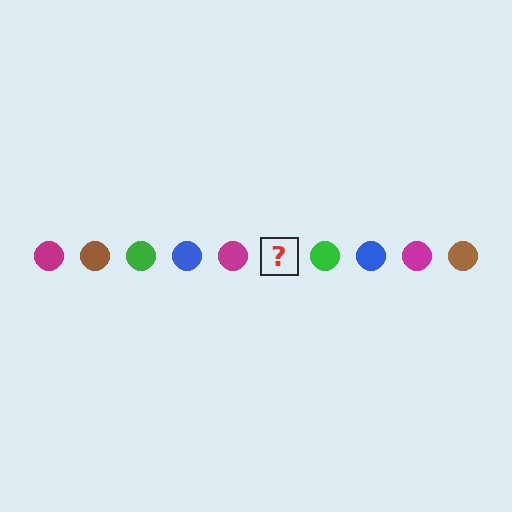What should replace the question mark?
The question mark should be replaced with a brown circle.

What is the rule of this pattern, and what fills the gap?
The rule is that the pattern cycles through magenta, brown, green, blue circles. The gap should be filled with a brown circle.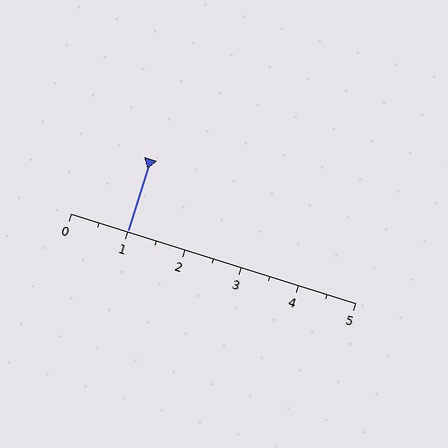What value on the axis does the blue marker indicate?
The marker indicates approximately 1.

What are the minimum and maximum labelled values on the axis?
The axis runs from 0 to 5.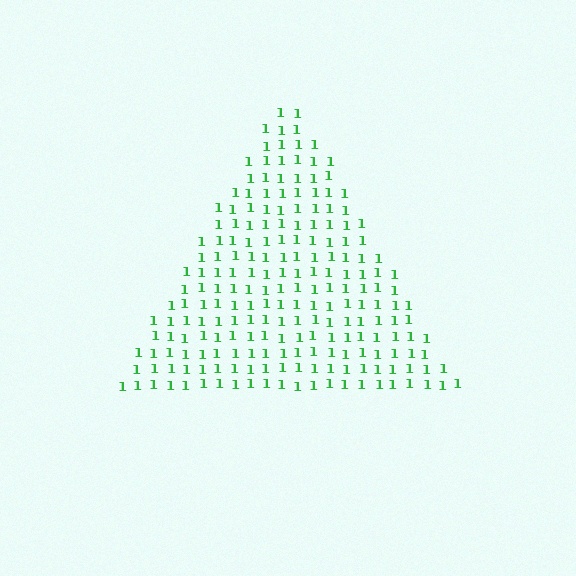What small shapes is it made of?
It is made of small digit 1's.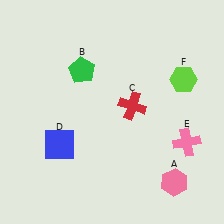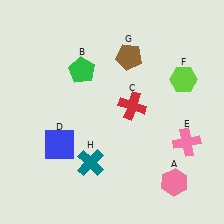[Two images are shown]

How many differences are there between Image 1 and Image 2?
There are 2 differences between the two images.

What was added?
A brown pentagon (G), a teal cross (H) were added in Image 2.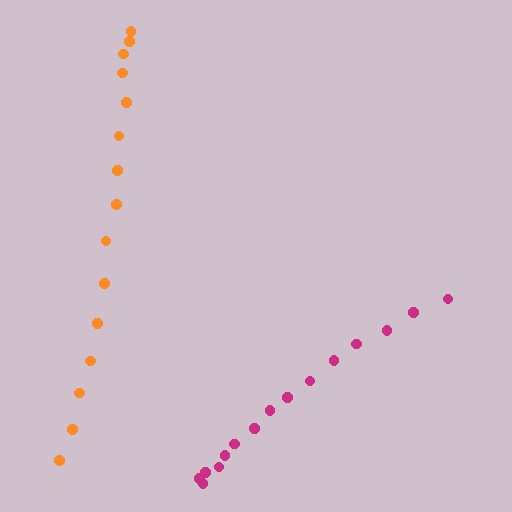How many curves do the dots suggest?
There are 2 distinct paths.